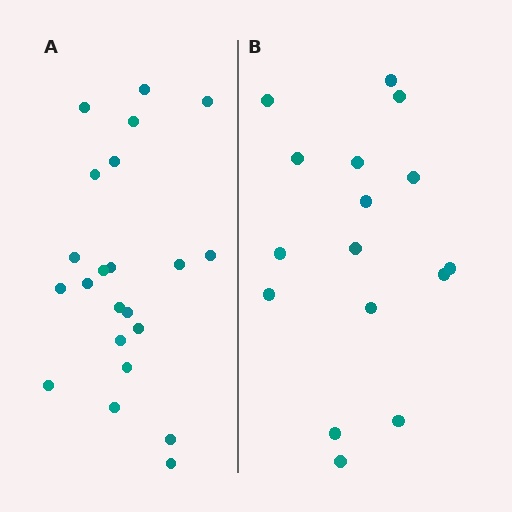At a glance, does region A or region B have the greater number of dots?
Region A (the left region) has more dots.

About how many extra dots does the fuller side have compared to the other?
Region A has about 6 more dots than region B.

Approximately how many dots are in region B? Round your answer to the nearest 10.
About 20 dots. (The exact count is 16, which rounds to 20.)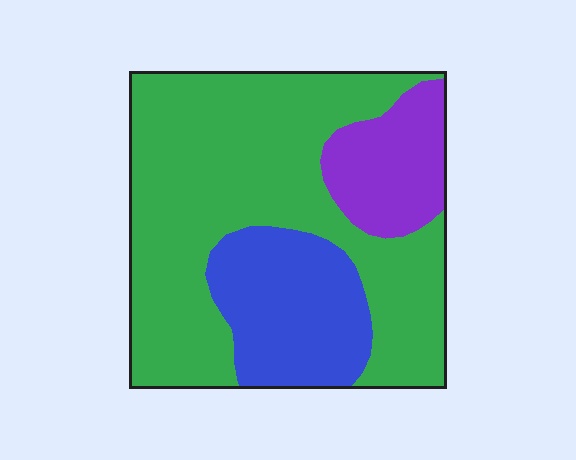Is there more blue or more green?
Green.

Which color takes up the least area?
Purple, at roughly 15%.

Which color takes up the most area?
Green, at roughly 65%.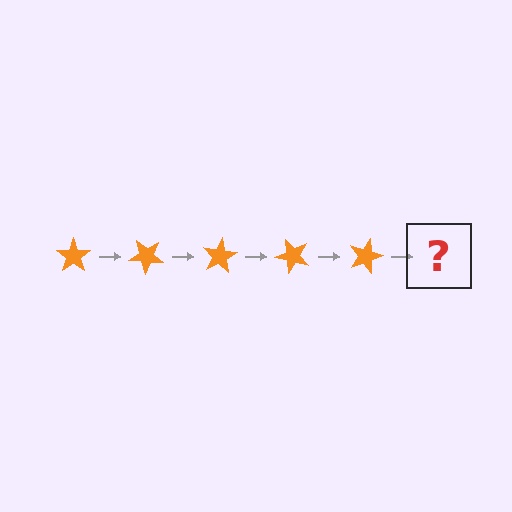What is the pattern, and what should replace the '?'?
The pattern is that the star rotates 40 degrees each step. The '?' should be an orange star rotated 200 degrees.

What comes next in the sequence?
The next element should be an orange star rotated 200 degrees.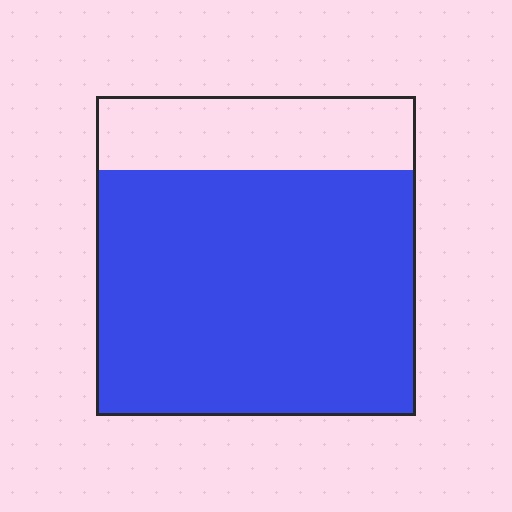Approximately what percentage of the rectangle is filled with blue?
Approximately 75%.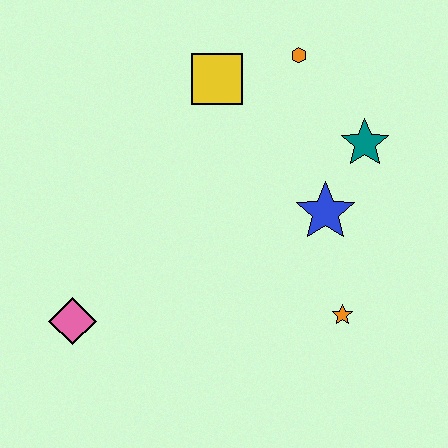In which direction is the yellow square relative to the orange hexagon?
The yellow square is to the left of the orange hexagon.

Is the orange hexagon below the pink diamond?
No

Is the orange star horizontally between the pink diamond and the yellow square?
No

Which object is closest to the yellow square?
The orange hexagon is closest to the yellow square.